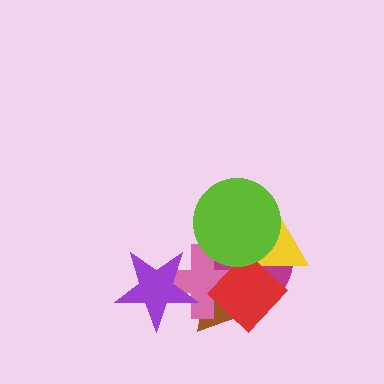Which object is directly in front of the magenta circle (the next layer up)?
The pink cross is directly in front of the magenta circle.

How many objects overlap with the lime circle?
4 objects overlap with the lime circle.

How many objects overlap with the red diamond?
5 objects overlap with the red diamond.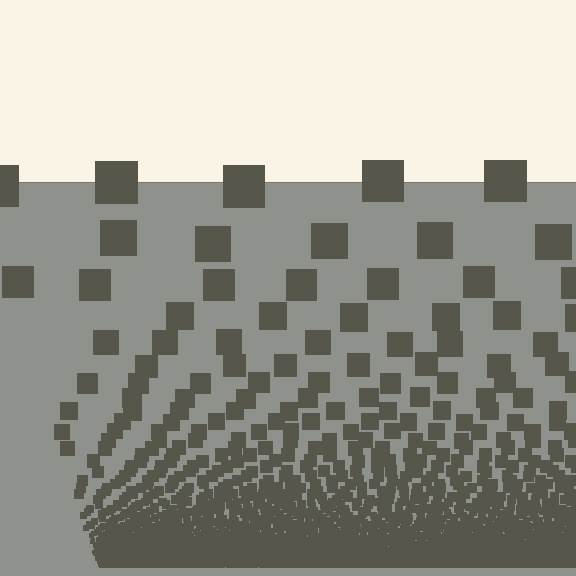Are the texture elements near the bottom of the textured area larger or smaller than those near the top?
Smaller. The gradient is inverted — elements near the bottom are smaller and denser.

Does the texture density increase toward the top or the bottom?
Density increases toward the bottom.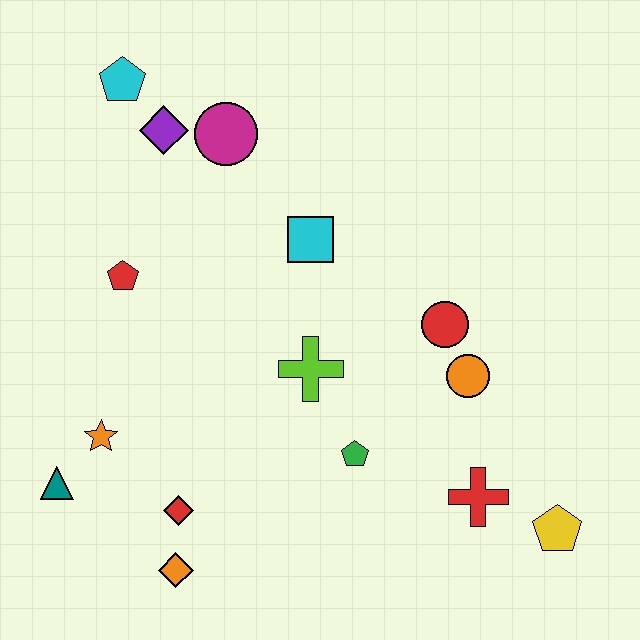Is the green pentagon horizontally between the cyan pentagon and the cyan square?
No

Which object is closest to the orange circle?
The red circle is closest to the orange circle.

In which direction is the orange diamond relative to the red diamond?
The orange diamond is below the red diamond.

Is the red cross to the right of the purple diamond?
Yes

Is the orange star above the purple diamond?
No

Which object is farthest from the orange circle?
The cyan pentagon is farthest from the orange circle.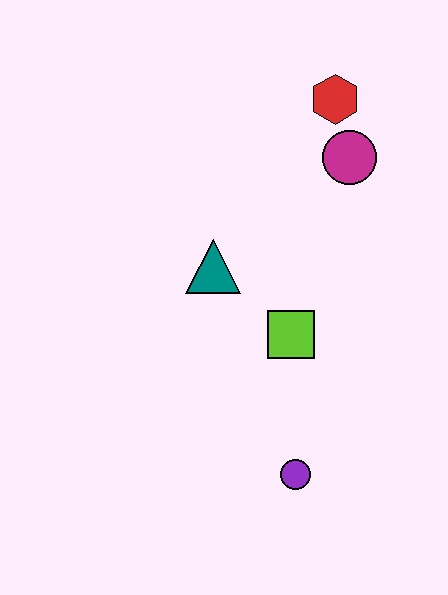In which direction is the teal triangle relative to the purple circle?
The teal triangle is above the purple circle.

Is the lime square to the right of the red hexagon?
No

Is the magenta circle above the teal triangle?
Yes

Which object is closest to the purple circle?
The lime square is closest to the purple circle.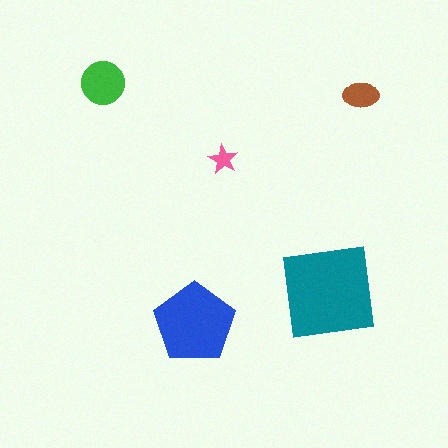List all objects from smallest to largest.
The pink star, the brown ellipse, the green circle, the blue pentagon, the teal square.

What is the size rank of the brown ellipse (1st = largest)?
4th.